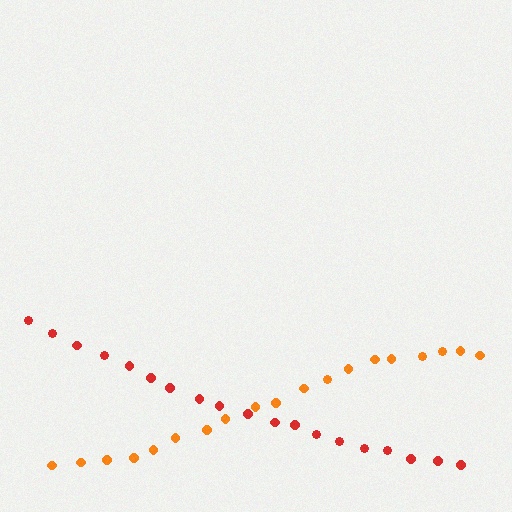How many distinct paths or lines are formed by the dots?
There are 2 distinct paths.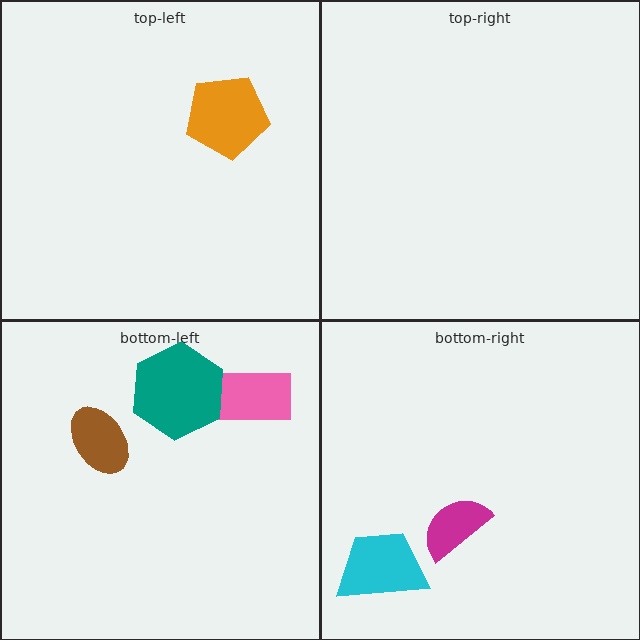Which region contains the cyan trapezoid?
The bottom-right region.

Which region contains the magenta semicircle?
The bottom-right region.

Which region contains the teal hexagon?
The bottom-left region.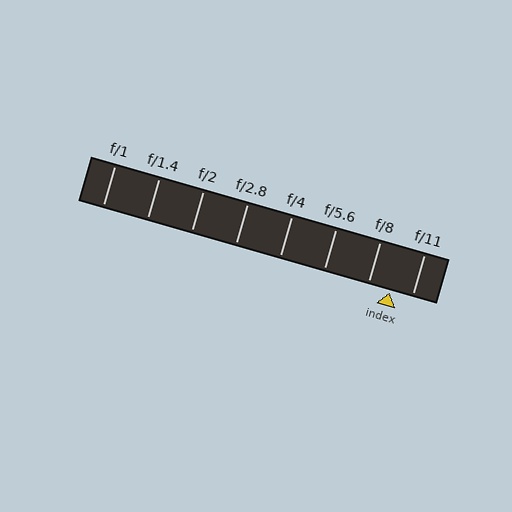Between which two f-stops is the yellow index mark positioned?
The index mark is between f/8 and f/11.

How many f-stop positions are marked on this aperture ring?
There are 8 f-stop positions marked.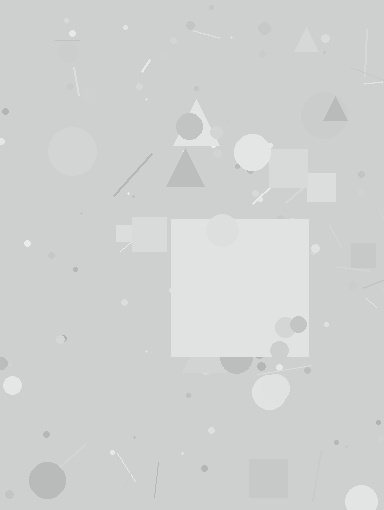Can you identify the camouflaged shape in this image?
The camouflaged shape is a square.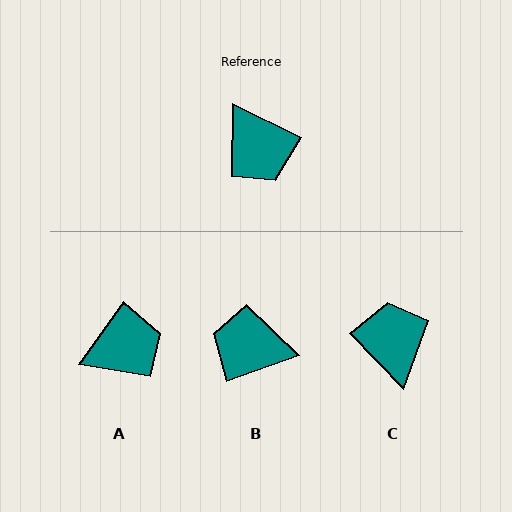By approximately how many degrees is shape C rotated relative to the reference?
Approximately 160 degrees counter-clockwise.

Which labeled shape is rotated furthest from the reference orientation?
C, about 160 degrees away.